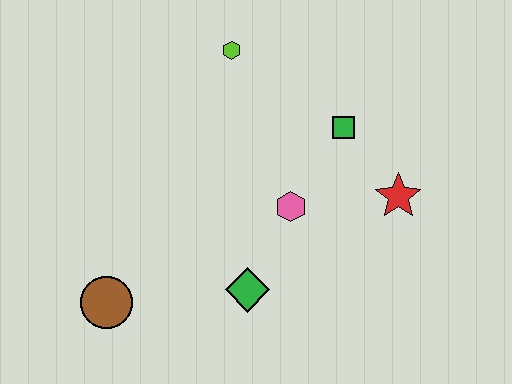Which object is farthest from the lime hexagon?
The brown circle is farthest from the lime hexagon.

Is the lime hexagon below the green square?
No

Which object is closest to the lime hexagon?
The green square is closest to the lime hexagon.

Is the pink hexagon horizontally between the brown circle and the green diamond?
No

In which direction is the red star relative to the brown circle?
The red star is to the right of the brown circle.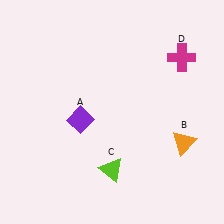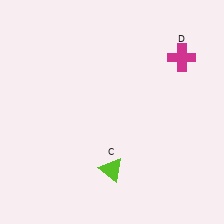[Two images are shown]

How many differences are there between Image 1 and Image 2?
There are 2 differences between the two images.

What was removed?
The purple diamond (A), the orange triangle (B) were removed in Image 2.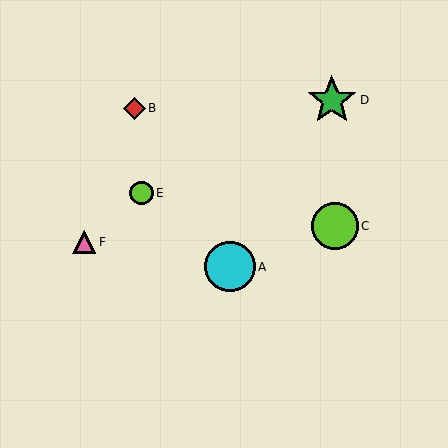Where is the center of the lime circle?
The center of the lime circle is at (141, 193).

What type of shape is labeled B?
Shape B is a red diamond.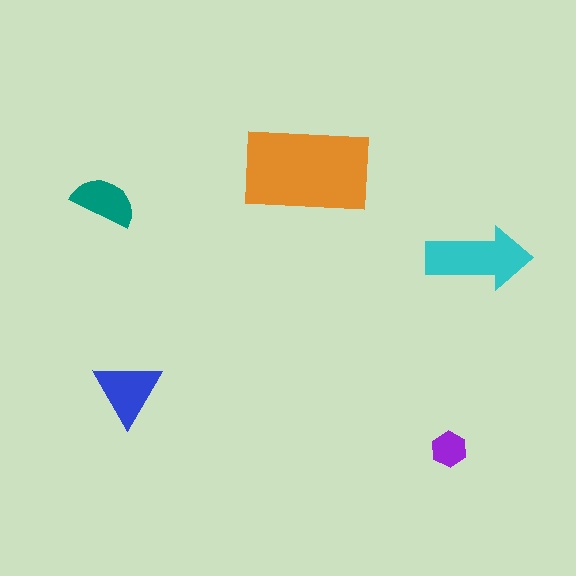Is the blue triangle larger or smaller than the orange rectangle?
Smaller.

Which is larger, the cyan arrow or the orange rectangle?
The orange rectangle.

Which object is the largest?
The orange rectangle.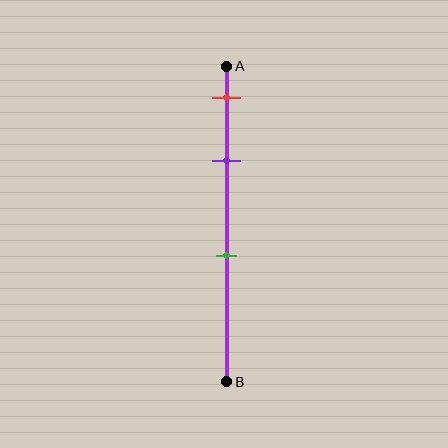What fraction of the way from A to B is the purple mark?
The purple mark is approximately 30% (0.3) of the way from A to B.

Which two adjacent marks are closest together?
The red and purple marks are the closest adjacent pair.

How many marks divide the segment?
There are 3 marks dividing the segment.